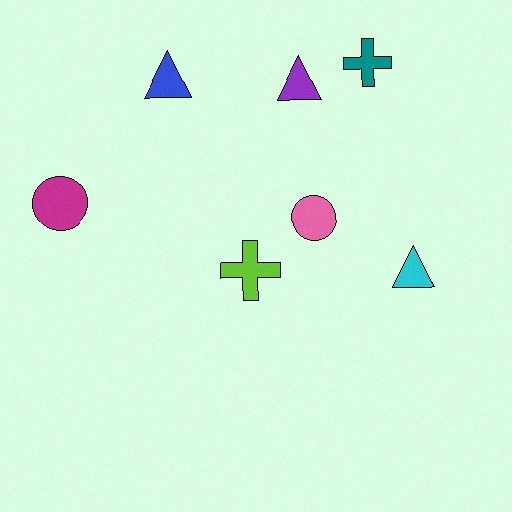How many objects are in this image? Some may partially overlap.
There are 7 objects.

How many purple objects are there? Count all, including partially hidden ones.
There is 1 purple object.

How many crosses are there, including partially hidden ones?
There are 2 crosses.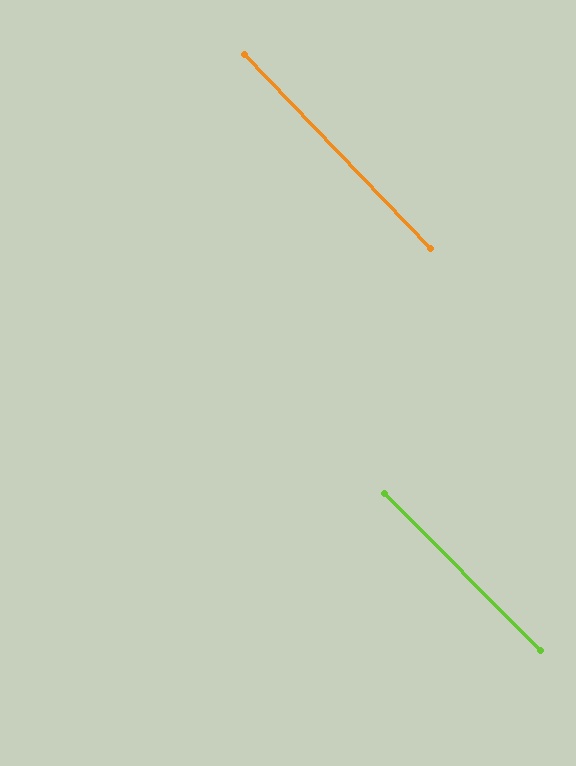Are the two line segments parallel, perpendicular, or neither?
Parallel — their directions differ by only 0.7°.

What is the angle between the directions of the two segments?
Approximately 1 degree.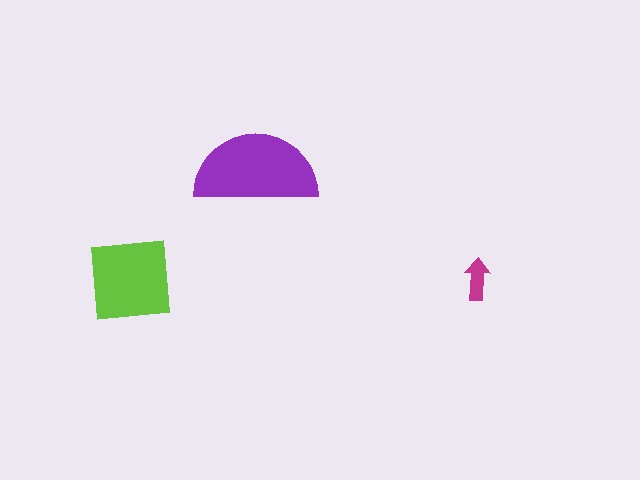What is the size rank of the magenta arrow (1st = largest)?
3rd.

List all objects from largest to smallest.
The purple semicircle, the lime square, the magenta arrow.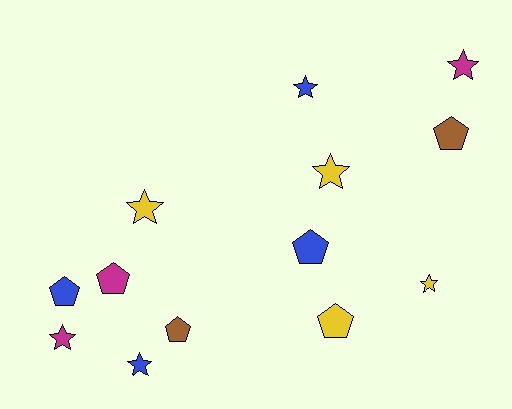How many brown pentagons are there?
There are 2 brown pentagons.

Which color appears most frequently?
Yellow, with 4 objects.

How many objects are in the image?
There are 13 objects.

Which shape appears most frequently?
Star, with 7 objects.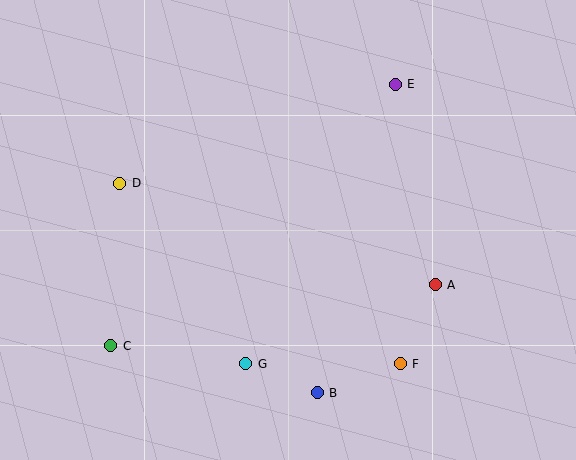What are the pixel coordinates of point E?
Point E is at (395, 84).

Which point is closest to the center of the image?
Point G at (246, 364) is closest to the center.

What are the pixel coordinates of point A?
Point A is at (435, 285).